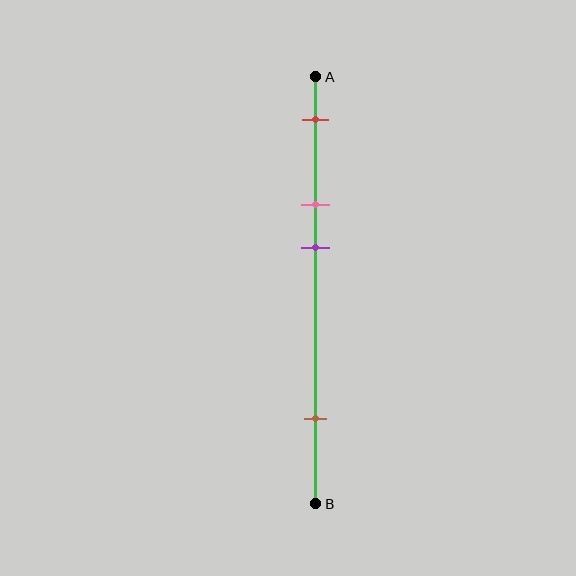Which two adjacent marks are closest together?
The pink and purple marks are the closest adjacent pair.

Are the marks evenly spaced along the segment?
No, the marks are not evenly spaced.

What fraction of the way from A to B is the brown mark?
The brown mark is approximately 80% (0.8) of the way from A to B.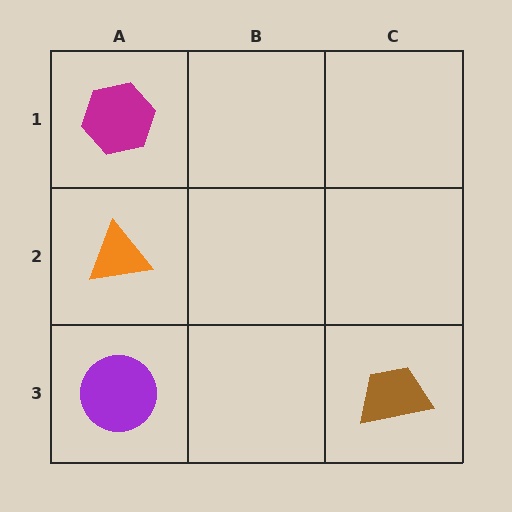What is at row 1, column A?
A magenta hexagon.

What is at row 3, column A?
A purple circle.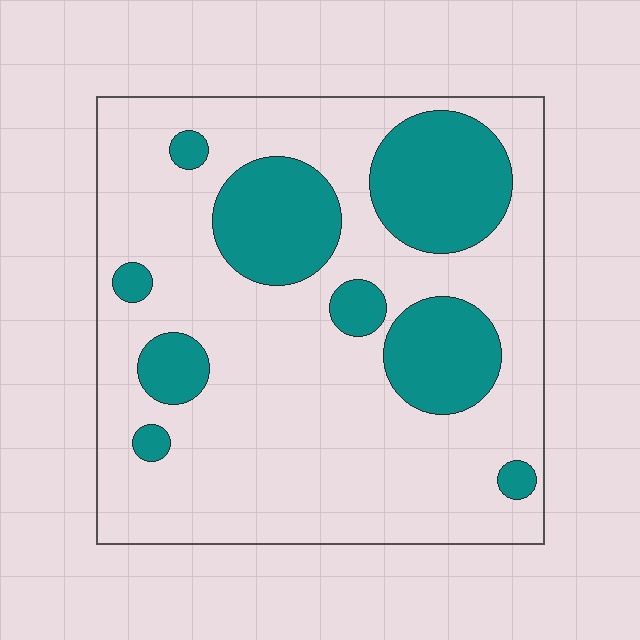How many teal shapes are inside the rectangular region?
9.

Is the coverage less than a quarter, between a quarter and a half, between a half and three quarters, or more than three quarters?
Between a quarter and a half.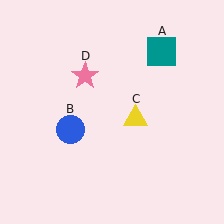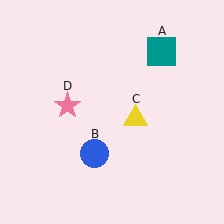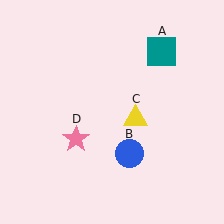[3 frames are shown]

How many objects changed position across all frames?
2 objects changed position: blue circle (object B), pink star (object D).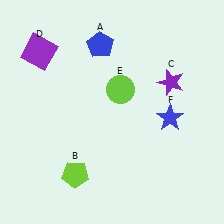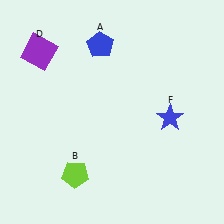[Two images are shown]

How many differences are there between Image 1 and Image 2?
There are 2 differences between the two images.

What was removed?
The purple star (C), the lime circle (E) were removed in Image 2.